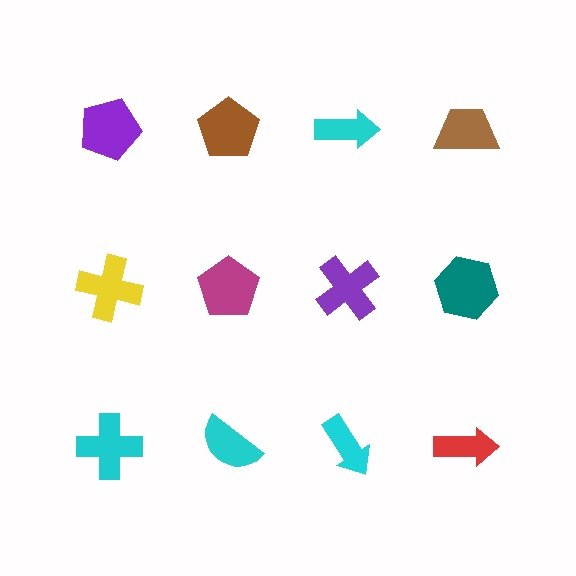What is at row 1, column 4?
A brown trapezoid.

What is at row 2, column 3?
A purple cross.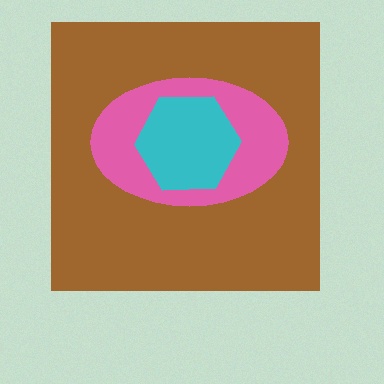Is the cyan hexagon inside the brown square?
Yes.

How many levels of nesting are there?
3.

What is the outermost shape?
The brown square.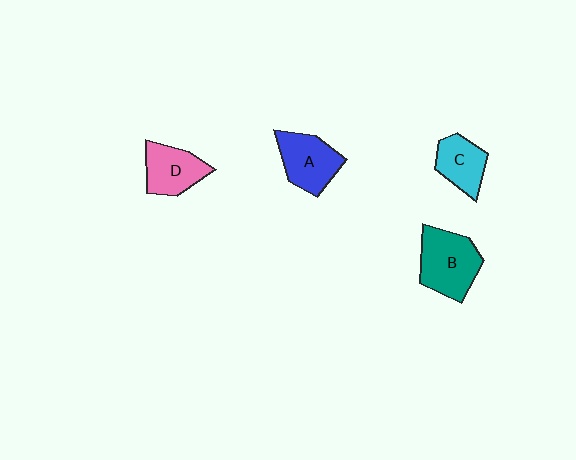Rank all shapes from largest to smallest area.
From largest to smallest: B (teal), A (blue), D (pink), C (cyan).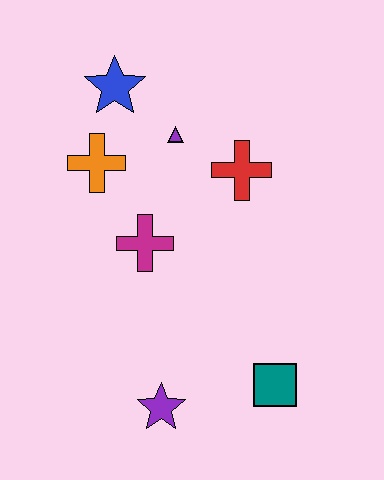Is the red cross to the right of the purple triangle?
Yes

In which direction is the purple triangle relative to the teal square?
The purple triangle is above the teal square.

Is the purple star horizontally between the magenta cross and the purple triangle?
Yes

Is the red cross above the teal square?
Yes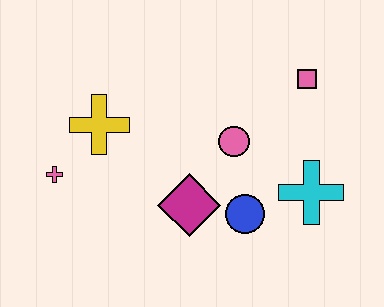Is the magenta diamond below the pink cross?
Yes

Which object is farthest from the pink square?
The pink cross is farthest from the pink square.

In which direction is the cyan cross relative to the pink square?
The cyan cross is below the pink square.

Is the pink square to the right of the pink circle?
Yes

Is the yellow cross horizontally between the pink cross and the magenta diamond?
Yes